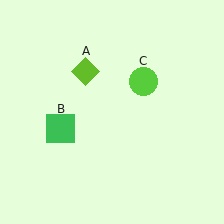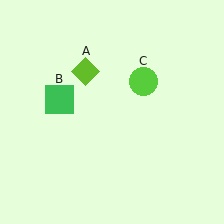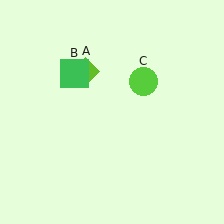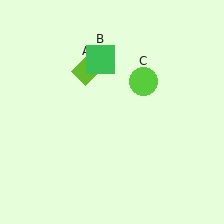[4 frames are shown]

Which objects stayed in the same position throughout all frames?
Lime diamond (object A) and lime circle (object C) remained stationary.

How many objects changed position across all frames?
1 object changed position: green square (object B).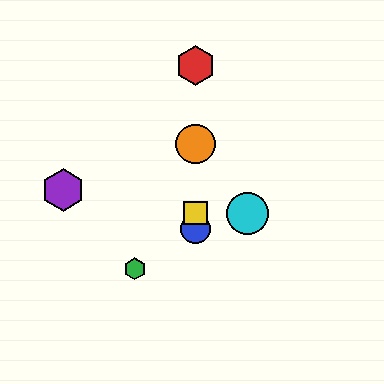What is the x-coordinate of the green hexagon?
The green hexagon is at x≈135.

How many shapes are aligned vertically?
4 shapes (the red hexagon, the blue circle, the yellow square, the orange circle) are aligned vertically.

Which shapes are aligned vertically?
The red hexagon, the blue circle, the yellow square, the orange circle are aligned vertically.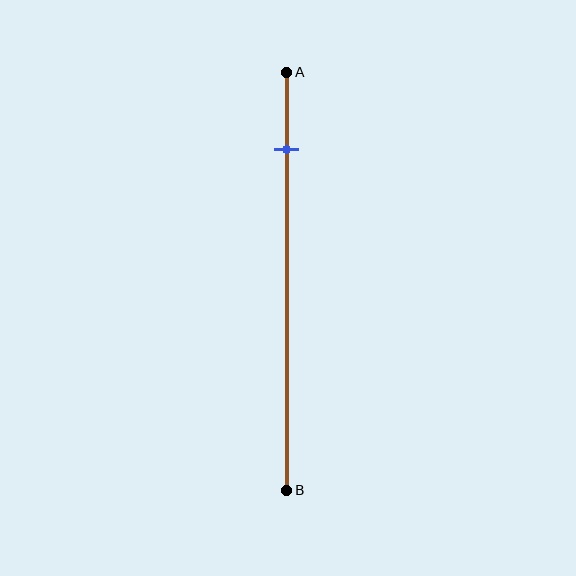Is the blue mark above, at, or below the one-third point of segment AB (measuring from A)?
The blue mark is above the one-third point of segment AB.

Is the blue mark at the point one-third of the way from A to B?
No, the mark is at about 20% from A, not at the 33% one-third point.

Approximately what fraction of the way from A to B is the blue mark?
The blue mark is approximately 20% of the way from A to B.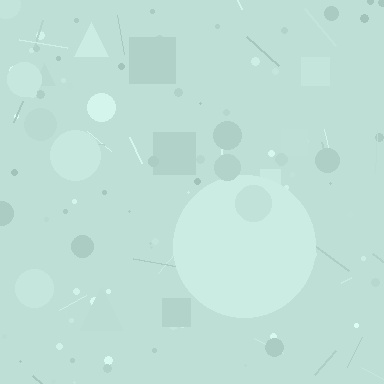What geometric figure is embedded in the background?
A circle is embedded in the background.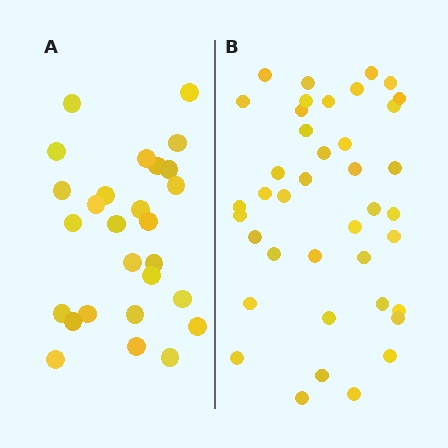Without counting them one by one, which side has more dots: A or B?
Region B (the right region) has more dots.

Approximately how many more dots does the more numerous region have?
Region B has approximately 15 more dots than region A.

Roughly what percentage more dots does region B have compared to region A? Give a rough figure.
About 50% more.